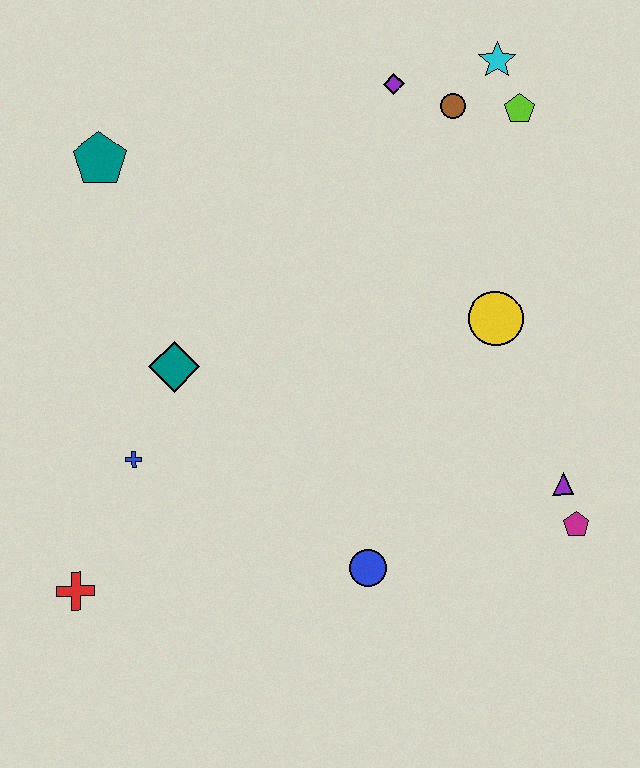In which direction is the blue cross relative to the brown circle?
The blue cross is below the brown circle.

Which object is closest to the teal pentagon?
The teal diamond is closest to the teal pentagon.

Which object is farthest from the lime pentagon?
The red cross is farthest from the lime pentagon.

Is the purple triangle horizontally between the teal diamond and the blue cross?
No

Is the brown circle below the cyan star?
Yes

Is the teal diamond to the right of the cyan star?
No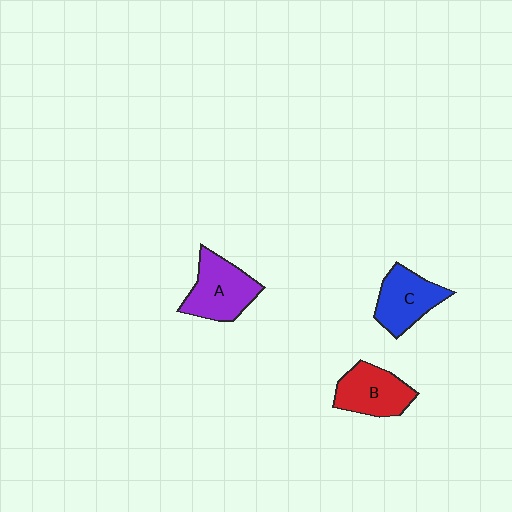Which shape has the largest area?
Shape A (purple).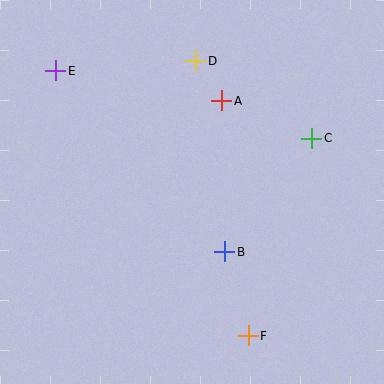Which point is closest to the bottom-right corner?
Point F is closest to the bottom-right corner.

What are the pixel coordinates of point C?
Point C is at (312, 138).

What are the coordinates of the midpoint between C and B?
The midpoint between C and B is at (268, 195).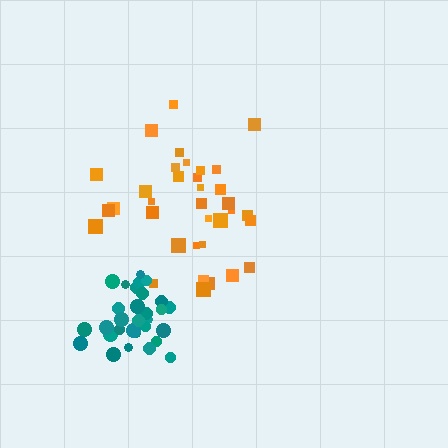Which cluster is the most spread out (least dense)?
Orange.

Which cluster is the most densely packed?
Teal.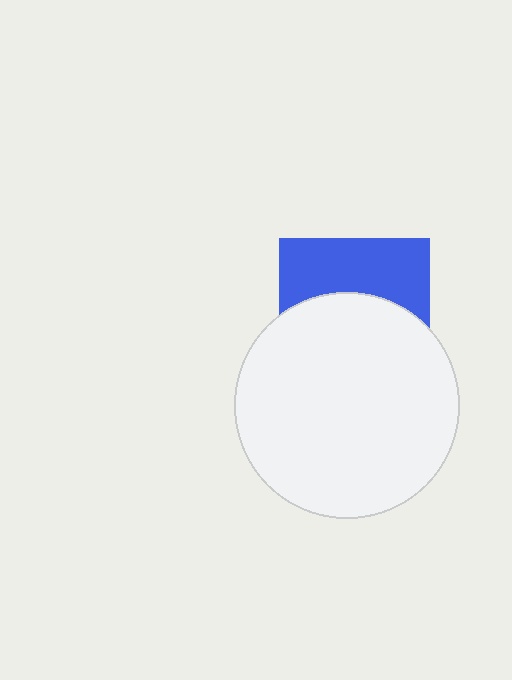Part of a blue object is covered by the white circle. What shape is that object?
It is a square.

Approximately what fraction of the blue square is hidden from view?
Roughly 58% of the blue square is hidden behind the white circle.